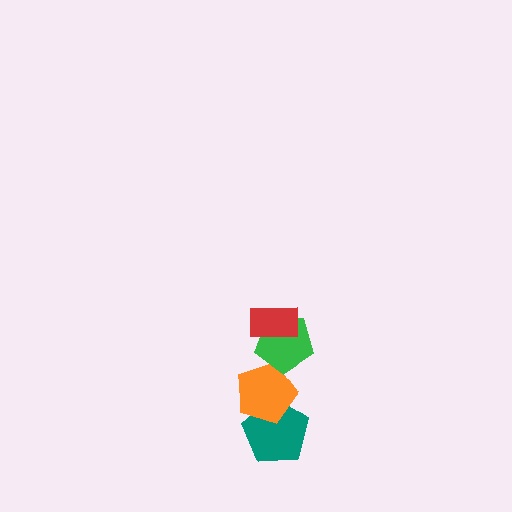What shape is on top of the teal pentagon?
The orange pentagon is on top of the teal pentagon.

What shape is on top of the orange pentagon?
The green pentagon is on top of the orange pentagon.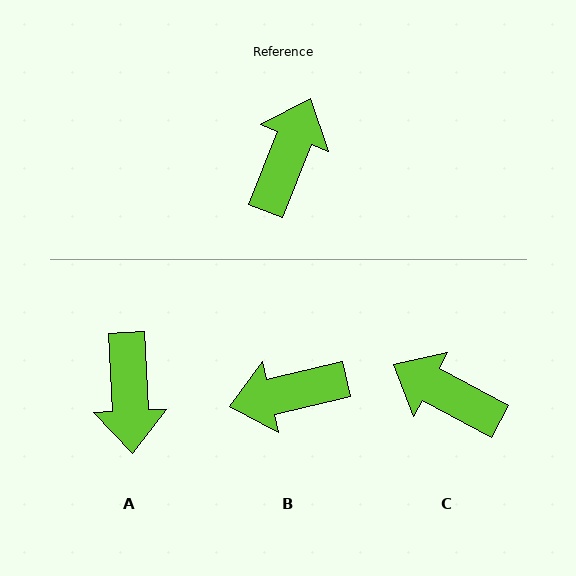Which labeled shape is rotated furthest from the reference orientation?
A, about 156 degrees away.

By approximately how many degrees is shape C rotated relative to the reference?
Approximately 83 degrees counter-clockwise.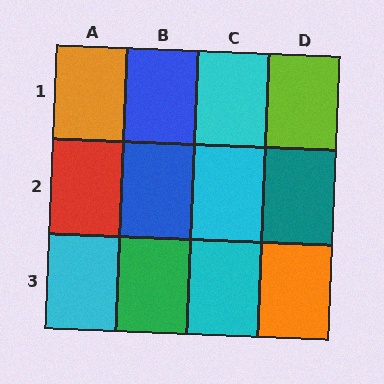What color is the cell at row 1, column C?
Cyan.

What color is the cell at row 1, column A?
Orange.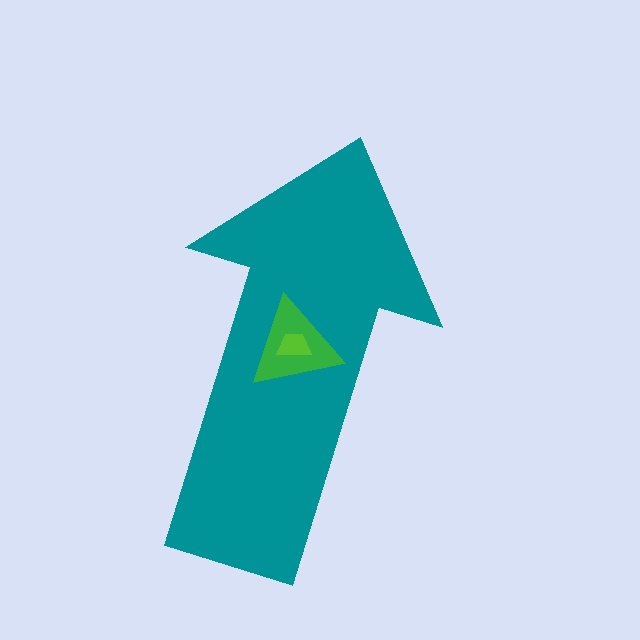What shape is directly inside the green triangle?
The lime trapezoid.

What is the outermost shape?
The teal arrow.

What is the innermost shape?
The lime trapezoid.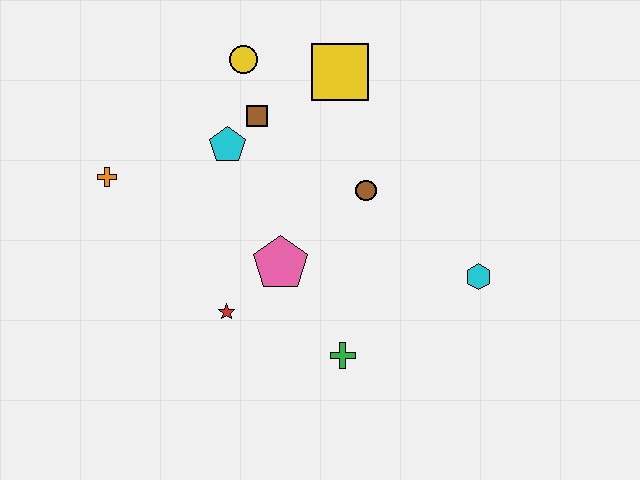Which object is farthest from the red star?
The yellow square is farthest from the red star.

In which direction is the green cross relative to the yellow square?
The green cross is below the yellow square.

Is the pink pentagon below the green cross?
No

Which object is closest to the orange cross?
The cyan pentagon is closest to the orange cross.